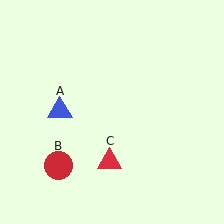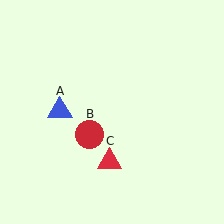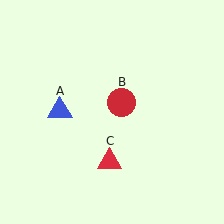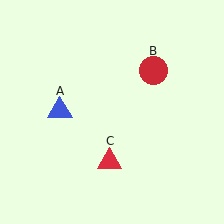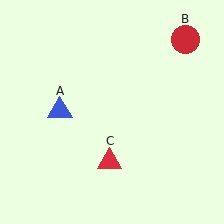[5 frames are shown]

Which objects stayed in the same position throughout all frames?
Blue triangle (object A) and red triangle (object C) remained stationary.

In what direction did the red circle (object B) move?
The red circle (object B) moved up and to the right.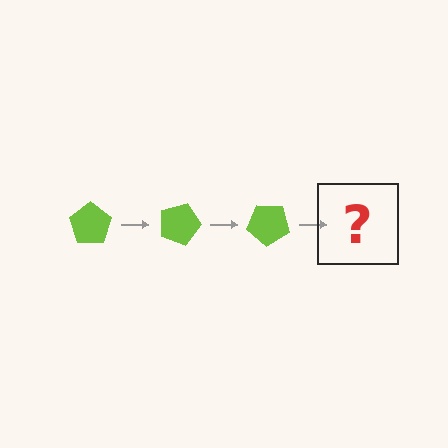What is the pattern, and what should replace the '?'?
The pattern is that the pentagon rotates 20 degrees each step. The '?' should be a lime pentagon rotated 60 degrees.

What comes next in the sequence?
The next element should be a lime pentagon rotated 60 degrees.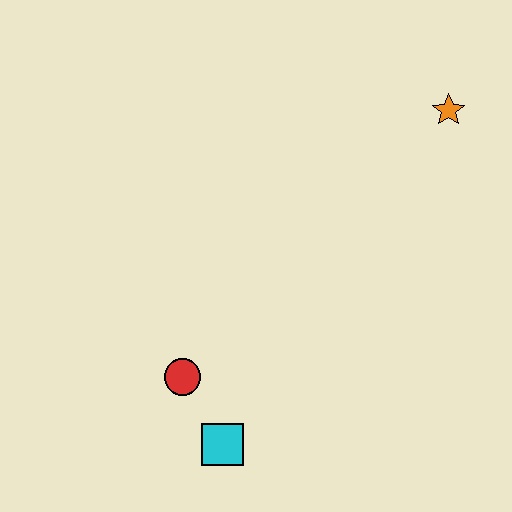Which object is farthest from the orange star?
The cyan square is farthest from the orange star.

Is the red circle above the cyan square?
Yes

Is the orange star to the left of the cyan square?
No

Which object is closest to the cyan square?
The red circle is closest to the cyan square.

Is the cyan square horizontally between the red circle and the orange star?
Yes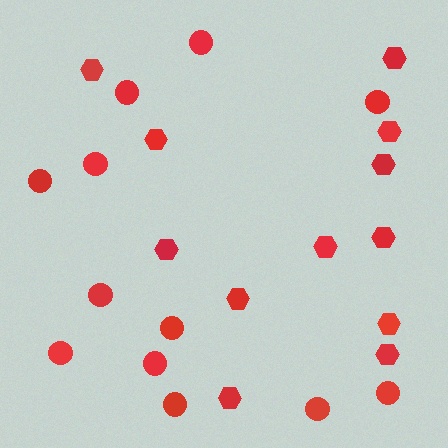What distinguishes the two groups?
There are 2 groups: one group of circles (12) and one group of hexagons (12).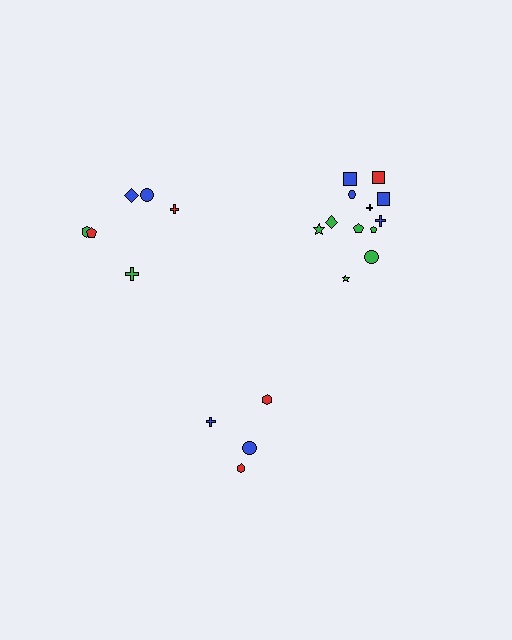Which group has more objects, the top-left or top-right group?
The top-right group.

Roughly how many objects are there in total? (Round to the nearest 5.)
Roughly 20 objects in total.